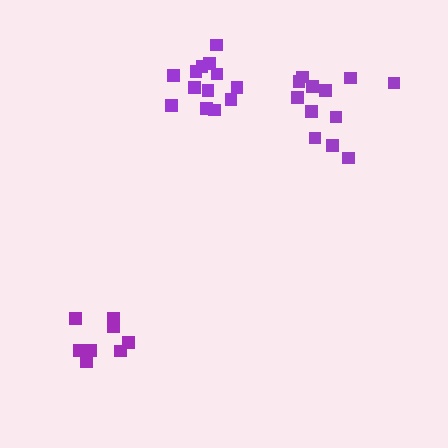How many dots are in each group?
Group 1: 12 dots, Group 2: 8 dots, Group 3: 13 dots (33 total).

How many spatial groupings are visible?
There are 3 spatial groupings.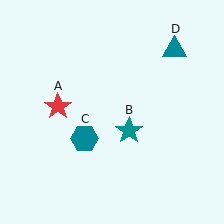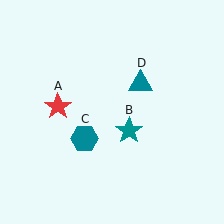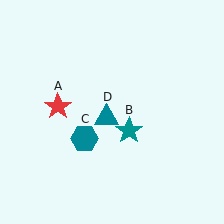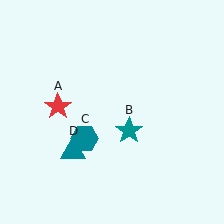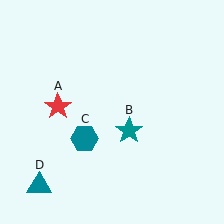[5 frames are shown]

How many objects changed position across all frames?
1 object changed position: teal triangle (object D).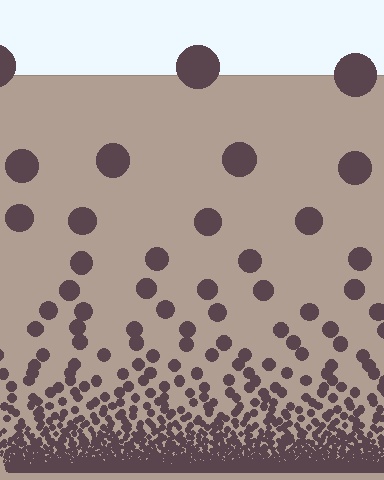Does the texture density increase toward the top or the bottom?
Density increases toward the bottom.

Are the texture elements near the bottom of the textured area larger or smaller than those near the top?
Smaller. The gradient is inverted — elements near the bottom are smaller and denser.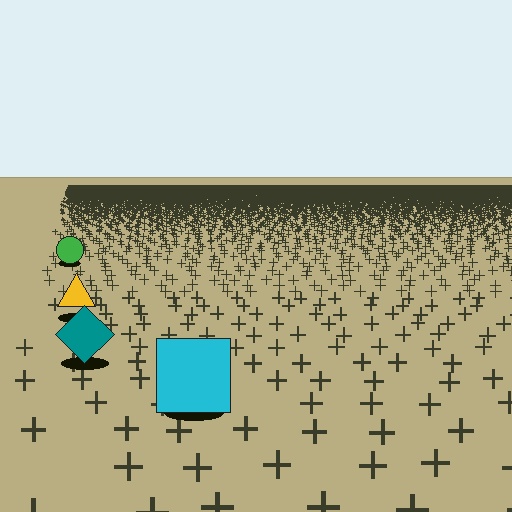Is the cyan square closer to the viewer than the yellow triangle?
Yes. The cyan square is closer — you can tell from the texture gradient: the ground texture is coarser near it.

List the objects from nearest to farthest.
From nearest to farthest: the cyan square, the teal diamond, the yellow triangle, the green circle.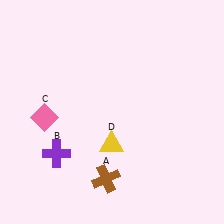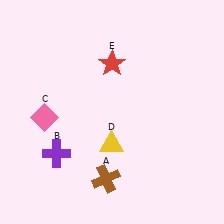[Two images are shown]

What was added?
A red star (E) was added in Image 2.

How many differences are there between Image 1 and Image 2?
There is 1 difference between the two images.